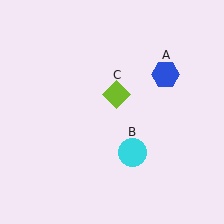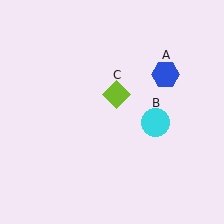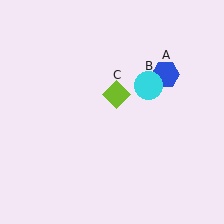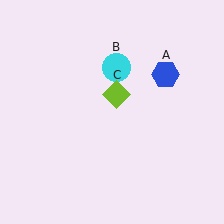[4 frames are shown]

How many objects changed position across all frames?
1 object changed position: cyan circle (object B).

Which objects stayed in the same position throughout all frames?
Blue hexagon (object A) and lime diamond (object C) remained stationary.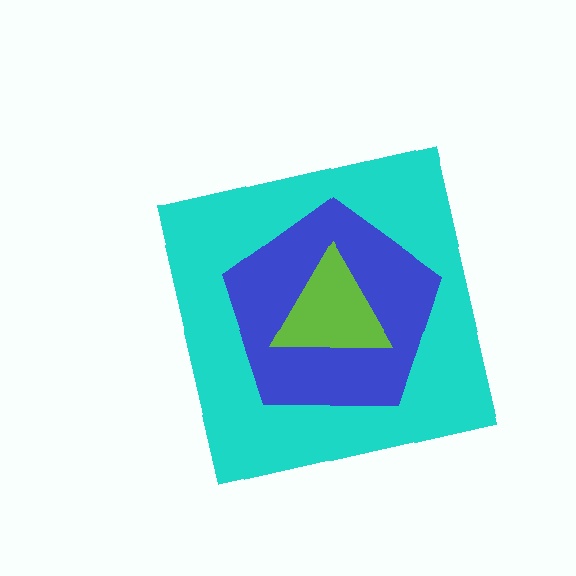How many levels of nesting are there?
3.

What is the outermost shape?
The cyan square.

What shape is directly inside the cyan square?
The blue pentagon.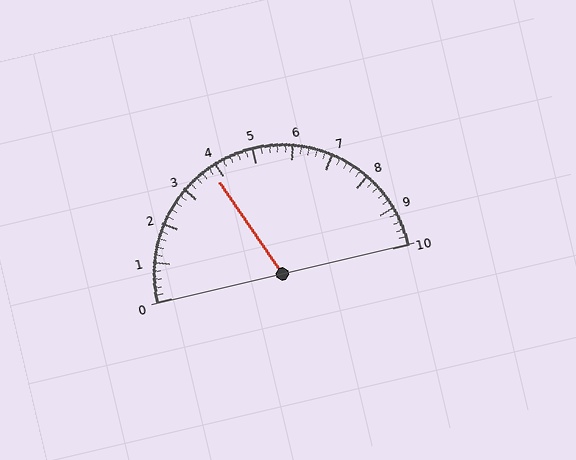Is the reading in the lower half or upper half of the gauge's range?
The reading is in the lower half of the range (0 to 10).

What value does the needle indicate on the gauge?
The needle indicates approximately 3.8.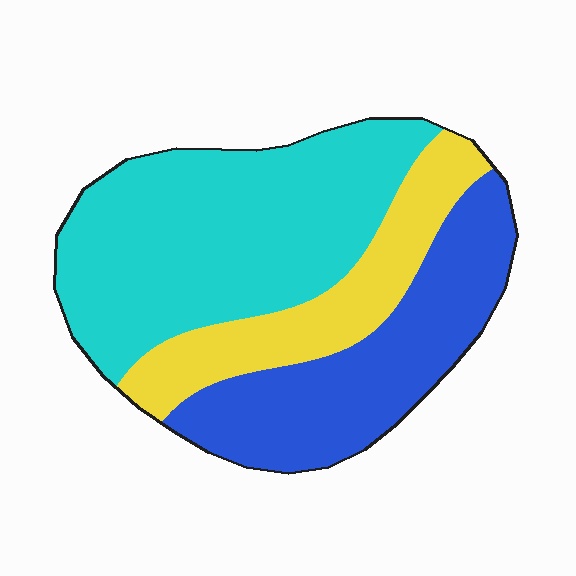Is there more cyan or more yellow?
Cyan.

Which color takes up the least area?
Yellow, at roughly 20%.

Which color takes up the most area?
Cyan, at roughly 50%.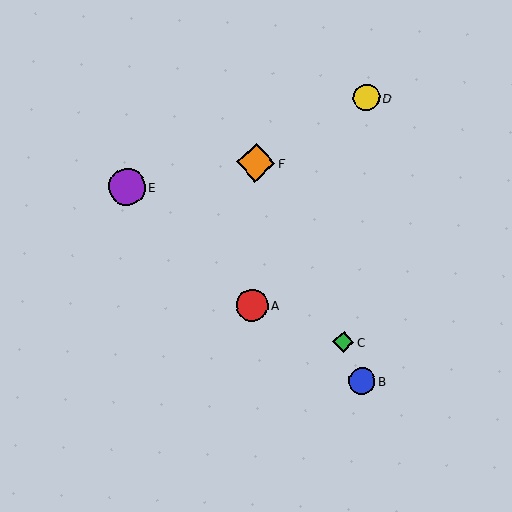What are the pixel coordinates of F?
Object F is at (256, 163).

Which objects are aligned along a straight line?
Objects B, C, F are aligned along a straight line.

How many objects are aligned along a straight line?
3 objects (B, C, F) are aligned along a straight line.